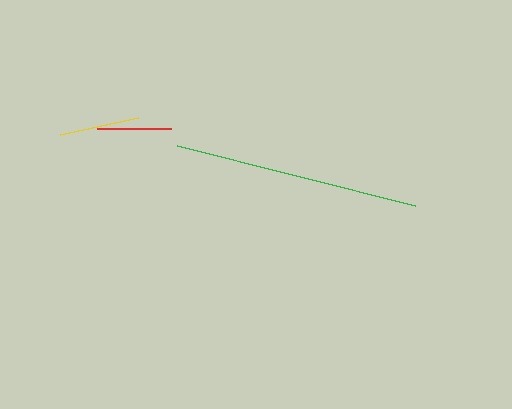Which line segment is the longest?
The green line is the longest at approximately 246 pixels.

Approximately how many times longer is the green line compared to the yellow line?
The green line is approximately 3.1 times the length of the yellow line.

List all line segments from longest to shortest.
From longest to shortest: green, yellow, red.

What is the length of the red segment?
The red segment is approximately 74 pixels long.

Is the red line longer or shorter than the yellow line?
The yellow line is longer than the red line.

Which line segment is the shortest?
The red line is the shortest at approximately 74 pixels.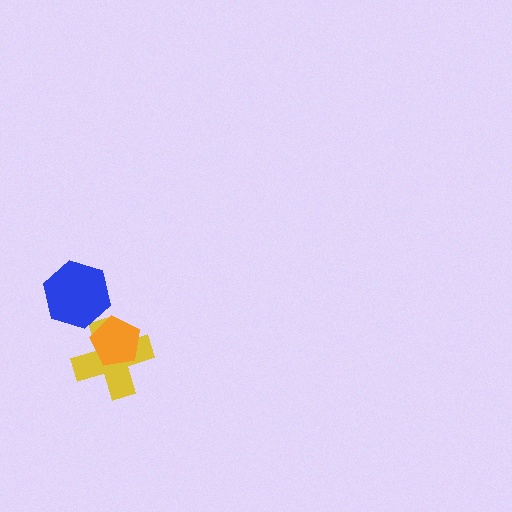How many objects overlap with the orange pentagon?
1 object overlaps with the orange pentagon.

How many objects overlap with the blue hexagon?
0 objects overlap with the blue hexagon.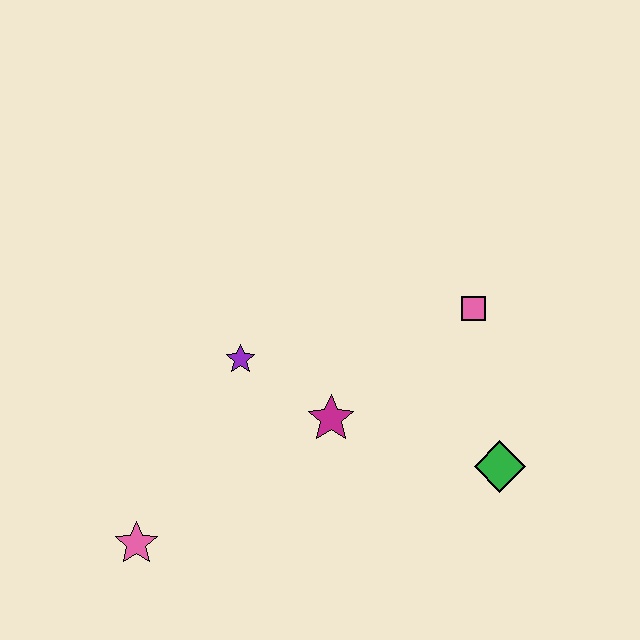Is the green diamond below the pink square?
Yes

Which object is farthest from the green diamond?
The pink star is farthest from the green diamond.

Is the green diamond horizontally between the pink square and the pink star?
No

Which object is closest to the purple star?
The magenta star is closest to the purple star.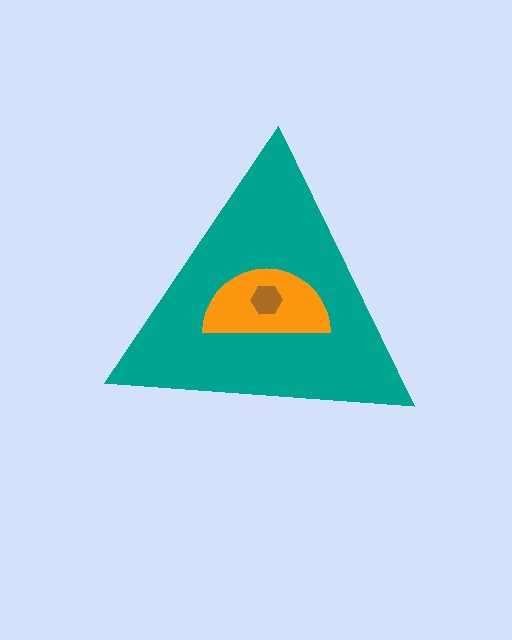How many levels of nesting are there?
3.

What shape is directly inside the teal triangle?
The orange semicircle.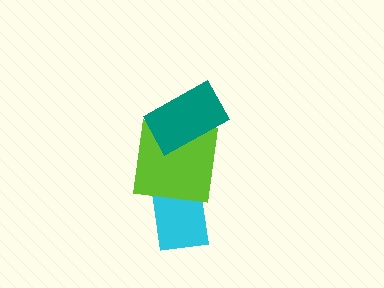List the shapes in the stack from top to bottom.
From top to bottom: the teal rectangle, the lime square, the cyan rectangle.